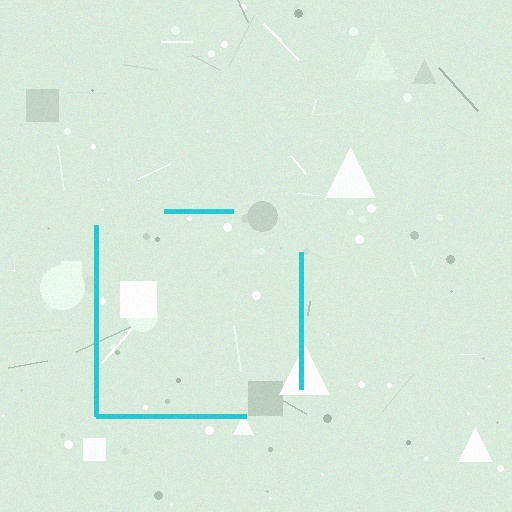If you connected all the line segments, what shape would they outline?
They would outline a square.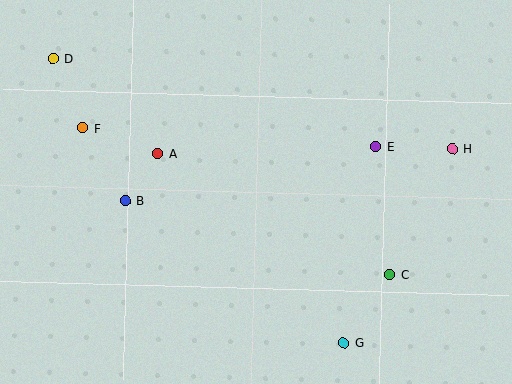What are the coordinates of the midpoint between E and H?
The midpoint between E and H is at (414, 148).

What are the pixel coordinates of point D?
Point D is at (53, 59).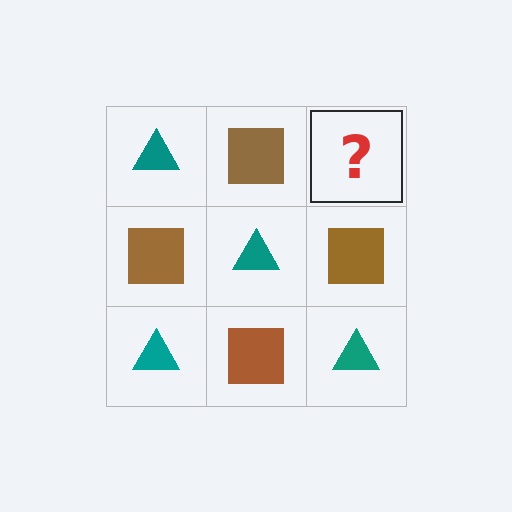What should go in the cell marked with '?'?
The missing cell should contain a teal triangle.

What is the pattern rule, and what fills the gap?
The rule is that it alternates teal triangle and brown square in a checkerboard pattern. The gap should be filled with a teal triangle.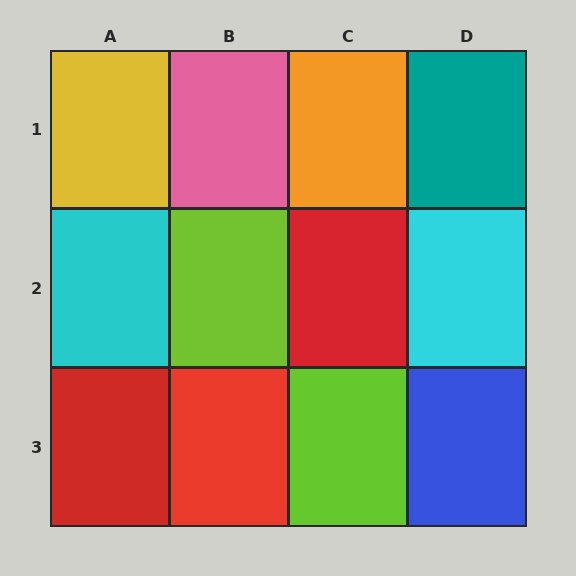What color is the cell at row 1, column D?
Teal.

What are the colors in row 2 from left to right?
Cyan, lime, red, cyan.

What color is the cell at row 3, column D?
Blue.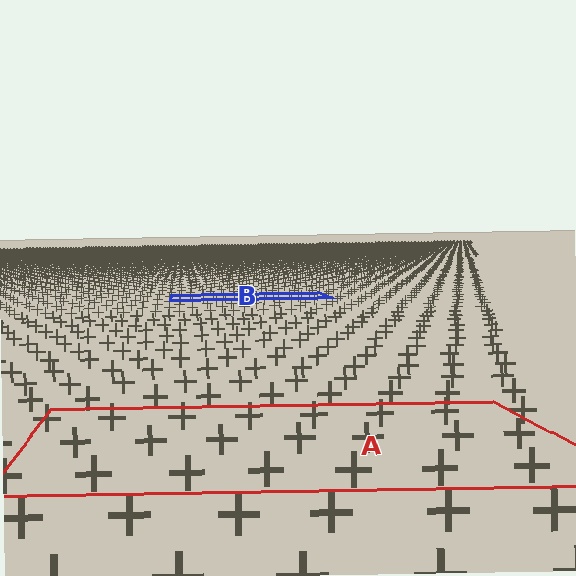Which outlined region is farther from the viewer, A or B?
Region B is farther from the viewer — the texture elements inside it appear smaller and more densely packed.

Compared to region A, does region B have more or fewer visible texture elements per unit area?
Region B has more texture elements per unit area — they are packed more densely because it is farther away.